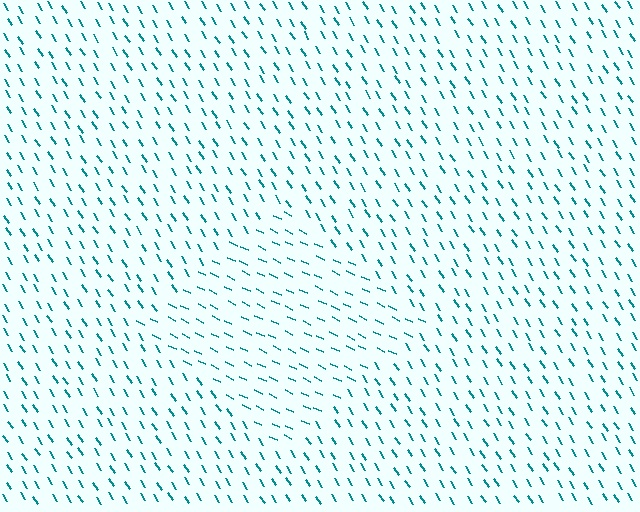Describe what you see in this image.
The image is filled with small teal line segments. A diamond region in the image has lines oriented differently from the surrounding lines, creating a visible texture boundary.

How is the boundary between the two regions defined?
The boundary is defined purely by a change in line orientation (approximately 33 degrees difference). All lines are the same color and thickness.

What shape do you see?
I see a diamond.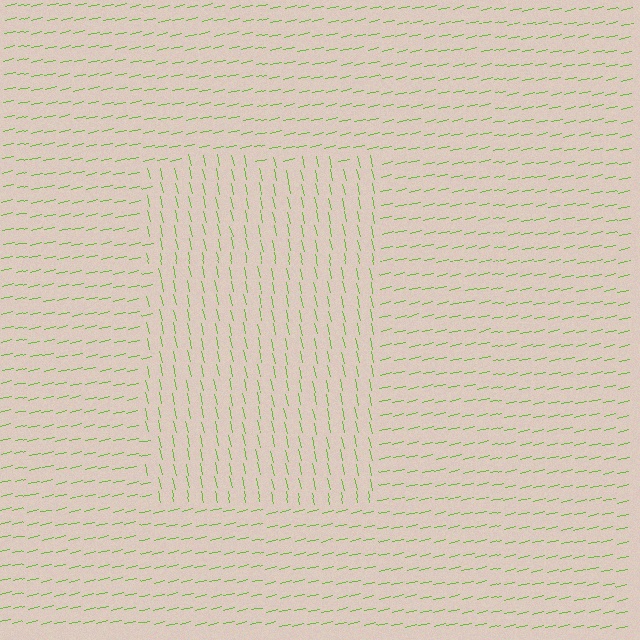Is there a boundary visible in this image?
Yes, there is a texture boundary formed by a change in line orientation.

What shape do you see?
I see a rectangle.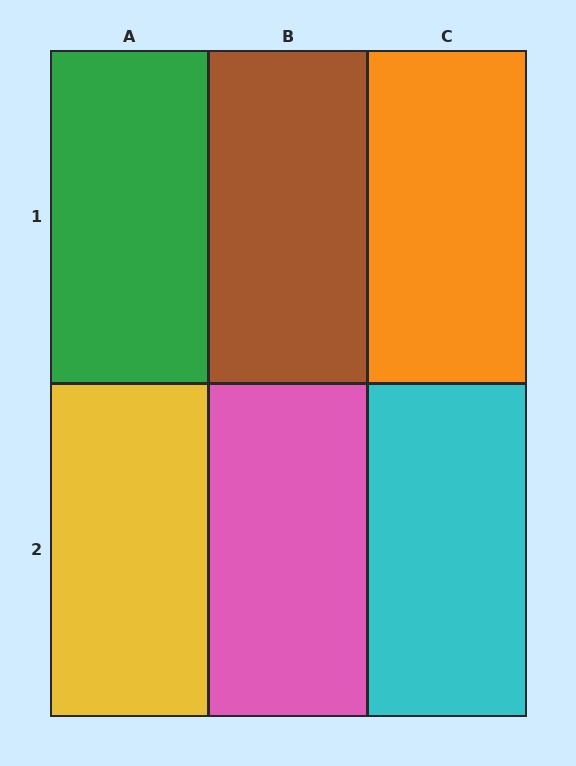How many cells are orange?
1 cell is orange.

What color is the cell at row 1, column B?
Brown.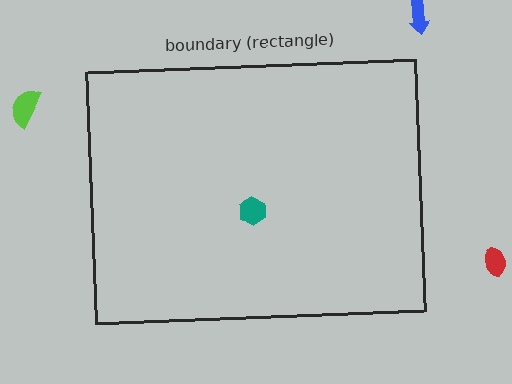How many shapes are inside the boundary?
1 inside, 3 outside.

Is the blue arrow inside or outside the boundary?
Outside.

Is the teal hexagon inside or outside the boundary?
Inside.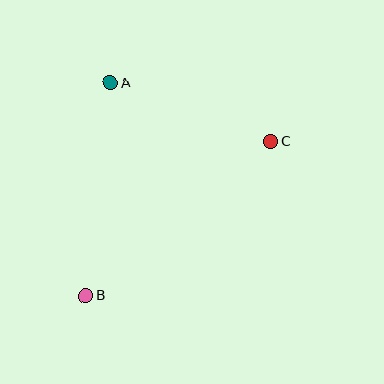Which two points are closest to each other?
Points A and C are closest to each other.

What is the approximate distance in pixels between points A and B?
The distance between A and B is approximately 214 pixels.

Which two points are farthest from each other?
Points B and C are farthest from each other.